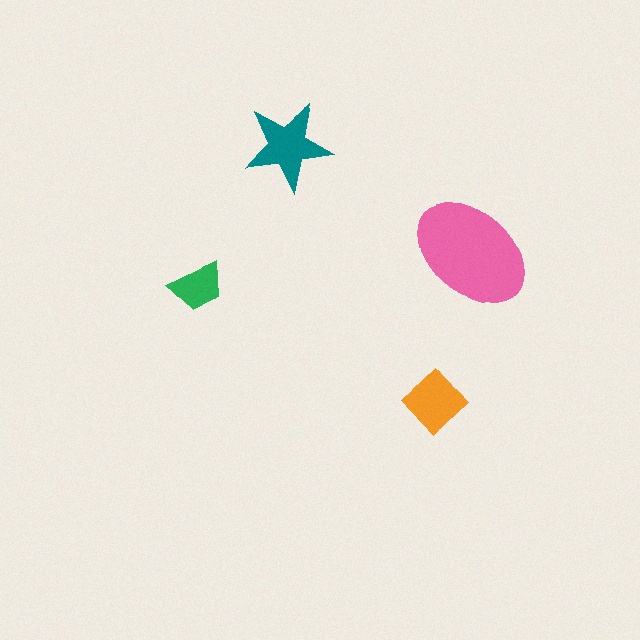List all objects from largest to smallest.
The pink ellipse, the teal star, the orange diamond, the green trapezoid.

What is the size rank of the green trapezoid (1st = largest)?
4th.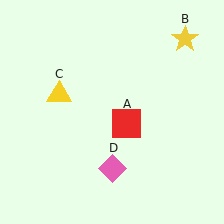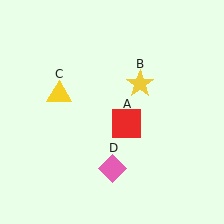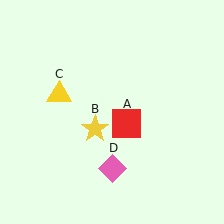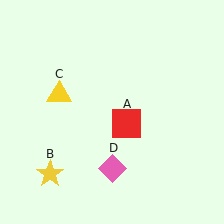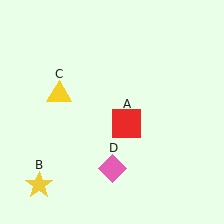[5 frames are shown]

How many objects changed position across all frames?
1 object changed position: yellow star (object B).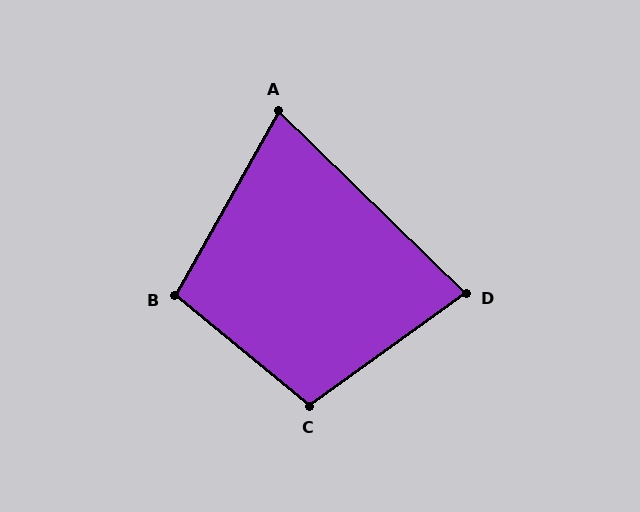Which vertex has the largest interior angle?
C, at approximately 105 degrees.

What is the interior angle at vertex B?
Approximately 100 degrees (obtuse).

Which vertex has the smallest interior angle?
A, at approximately 75 degrees.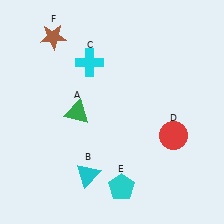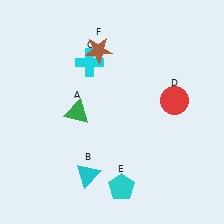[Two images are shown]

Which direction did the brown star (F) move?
The brown star (F) moved right.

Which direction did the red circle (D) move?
The red circle (D) moved up.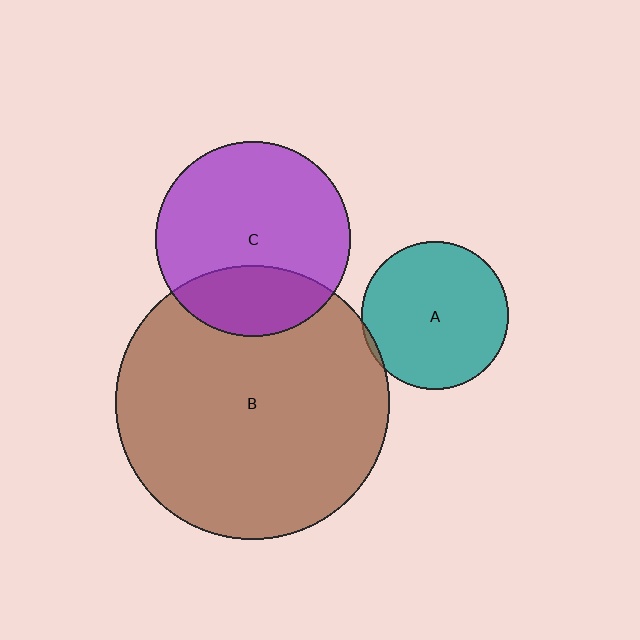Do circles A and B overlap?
Yes.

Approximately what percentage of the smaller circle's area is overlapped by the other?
Approximately 5%.